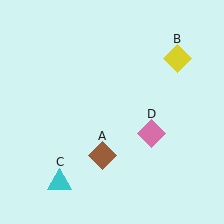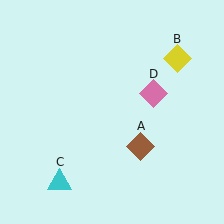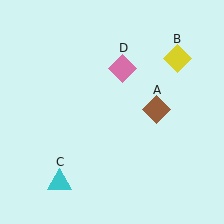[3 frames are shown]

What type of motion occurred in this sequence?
The brown diamond (object A), pink diamond (object D) rotated counterclockwise around the center of the scene.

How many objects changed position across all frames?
2 objects changed position: brown diamond (object A), pink diamond (object D).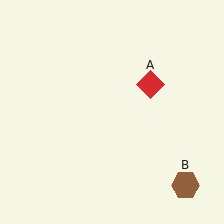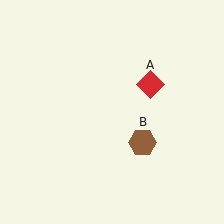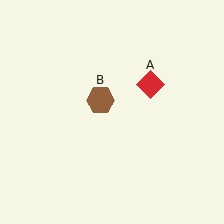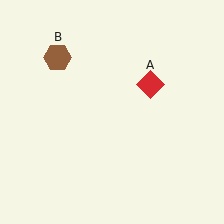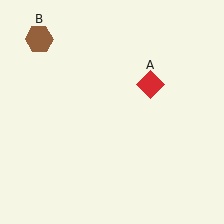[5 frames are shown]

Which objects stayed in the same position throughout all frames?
Red diamond (object A) remained stationary.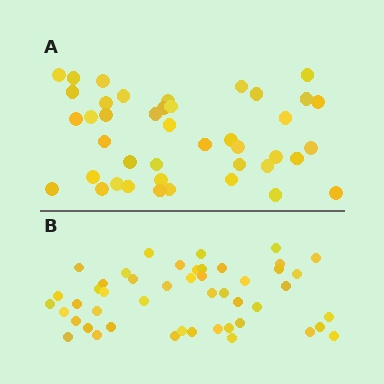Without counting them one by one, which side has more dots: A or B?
Region B (the bottom region) has more dots.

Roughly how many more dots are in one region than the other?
Region B has about 6 more dots than region A.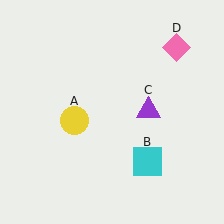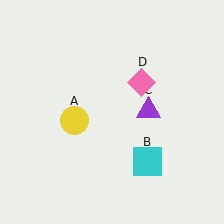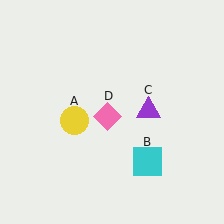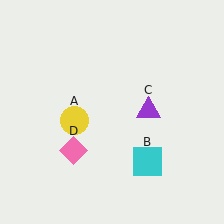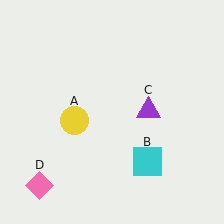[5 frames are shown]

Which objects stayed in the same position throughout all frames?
Yellow circle (object A) and cyan square (object B) and purple triangle (object C) remained stationary.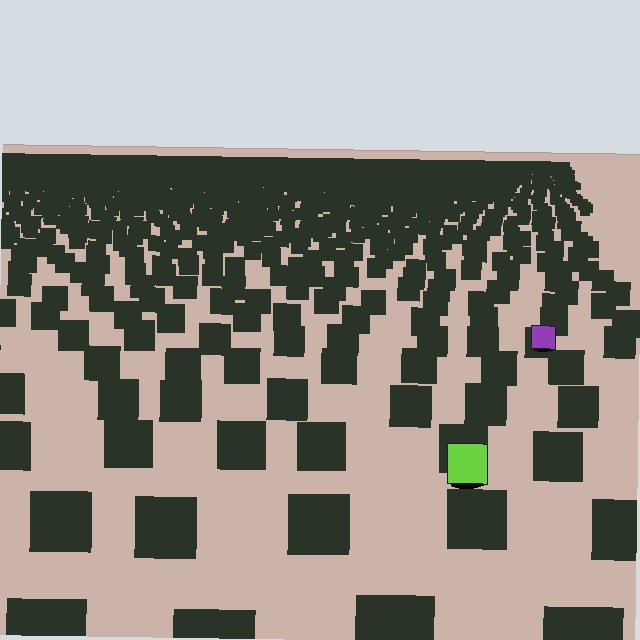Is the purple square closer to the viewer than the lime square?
No. The lime square is closer — you can tell from the texture gradient: the ground texture is coarser near it.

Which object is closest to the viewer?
The lime square is closest. The texture marks near it are larger and more spread out.